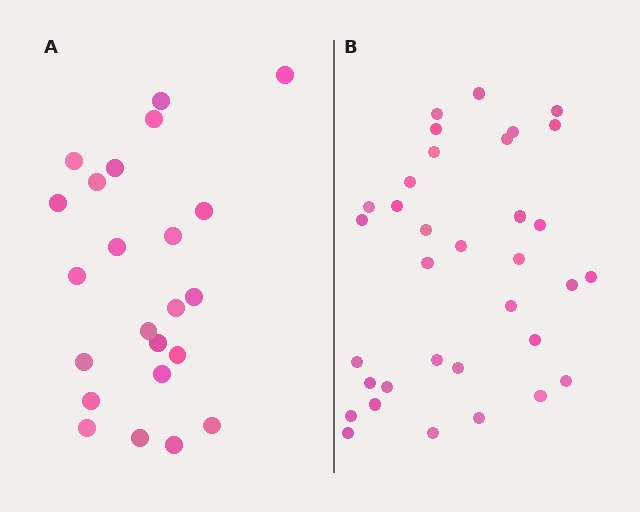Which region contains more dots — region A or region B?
Region B (the right region) has more dots.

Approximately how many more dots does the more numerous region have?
Region B has roughly 12 or so more dots than region A.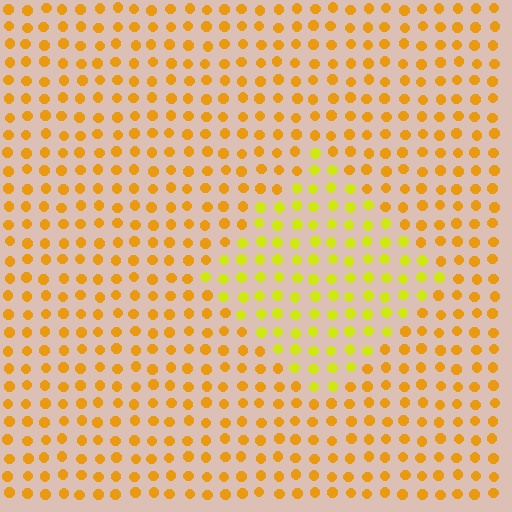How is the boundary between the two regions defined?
The boundary is defined purely by a slight shift in hue (about 29 degrees). Spacing, size, and orientation are identical on both sides.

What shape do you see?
I see a diamond.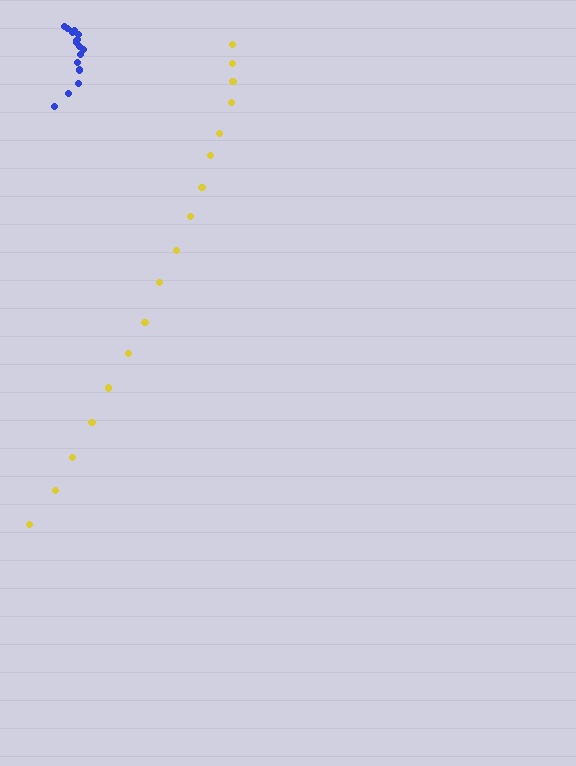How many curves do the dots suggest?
There are 2 distinct paths.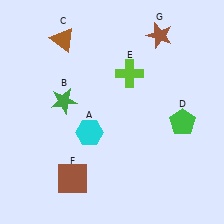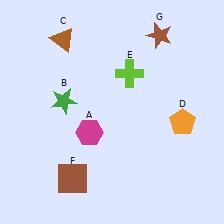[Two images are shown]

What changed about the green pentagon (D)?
In Image 1, D is green. In Image 2, it changed to orange.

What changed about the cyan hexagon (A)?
In Image 1, A is cyan. In Image 2, it changed to magenta.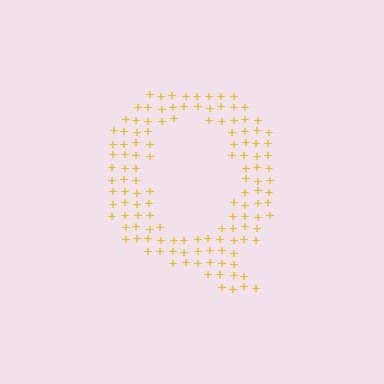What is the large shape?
The large shape is the letter Q.